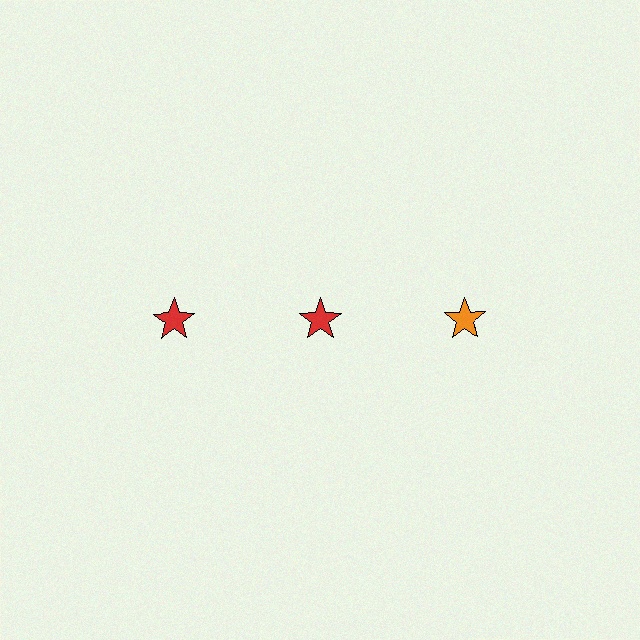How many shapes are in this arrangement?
There are 3 shapes arranged in a grid pattern.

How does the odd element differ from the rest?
It has a different color: orange instead of red.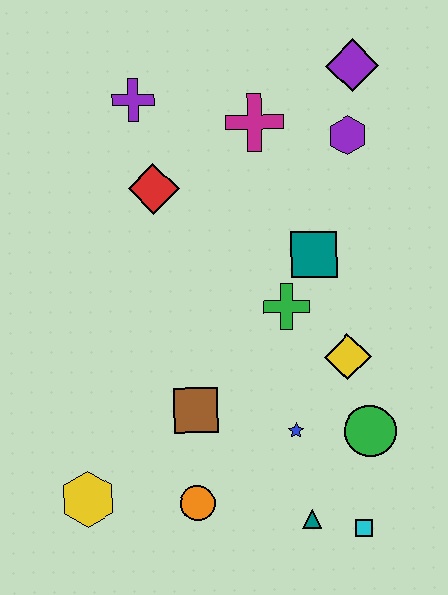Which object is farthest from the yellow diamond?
The purple cross is farthest from the yellow diamond.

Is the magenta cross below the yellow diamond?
No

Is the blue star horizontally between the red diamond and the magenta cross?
No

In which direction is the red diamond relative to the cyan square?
The red diamond is above the cyan square.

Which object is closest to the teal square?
The green cross is closest to the teal square.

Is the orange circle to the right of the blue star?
No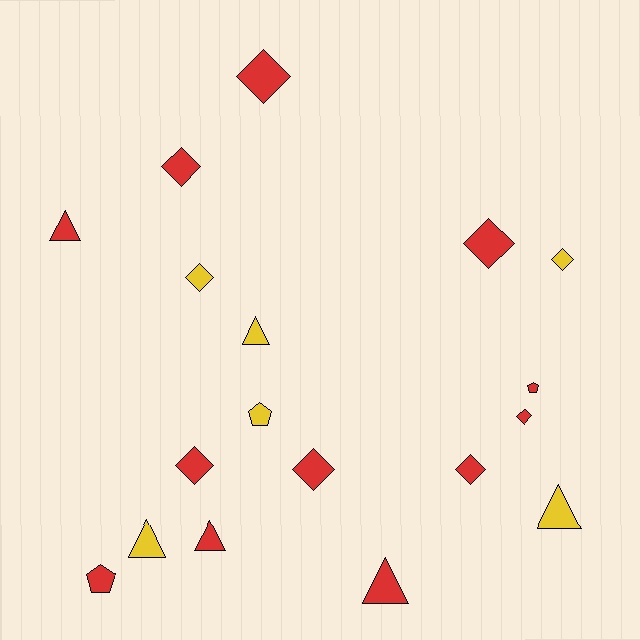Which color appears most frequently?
Red, with 12 objects.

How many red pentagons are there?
There are 2 red pentagons.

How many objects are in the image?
There are 18 objects.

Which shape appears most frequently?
Diamond, with 9 objects.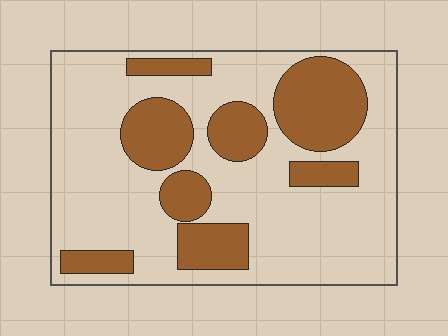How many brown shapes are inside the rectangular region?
8.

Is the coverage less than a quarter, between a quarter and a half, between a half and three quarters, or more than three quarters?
Between a quarter and a half.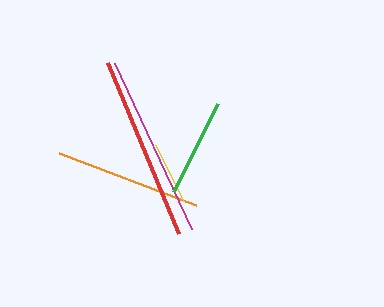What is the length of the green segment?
The green segment is approximately 99 pixels long.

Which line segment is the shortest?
The yellow line is the shortest at approximately 63 pixels.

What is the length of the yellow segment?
The yellow segment is approximately 63 pixels long.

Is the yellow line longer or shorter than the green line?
The green line is longer than the yellow line.